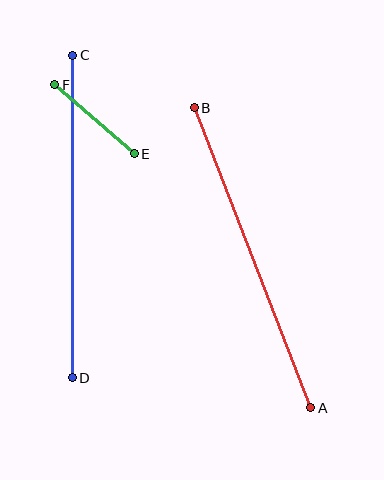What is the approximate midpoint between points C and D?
The midpoint is at approximately (73, 216) pixels.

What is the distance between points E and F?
The distance is approximately 105 pixels.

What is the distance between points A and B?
The distance is approximately 322 pixels.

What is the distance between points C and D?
The distance is approximately 322 pixels.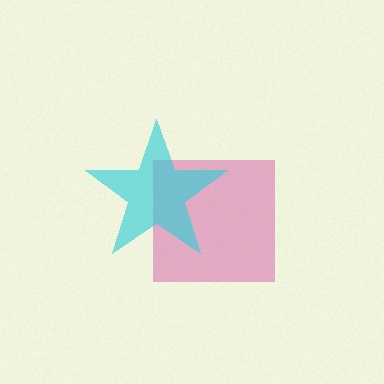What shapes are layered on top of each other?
The layered shapes are: a magenta square, a cyan star.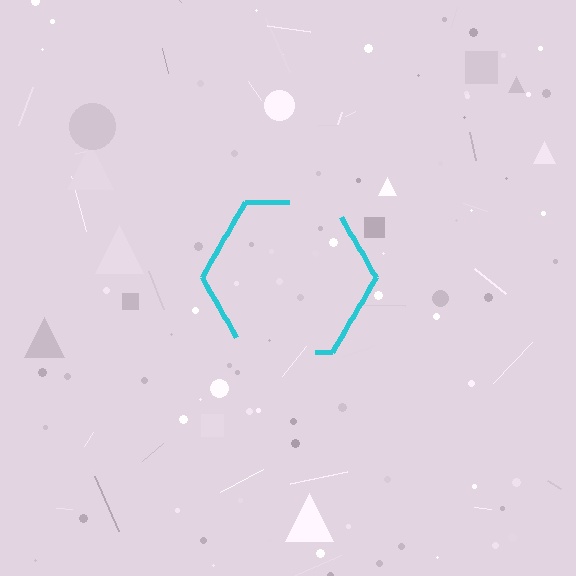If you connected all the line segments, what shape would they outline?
They would outline a hexagon.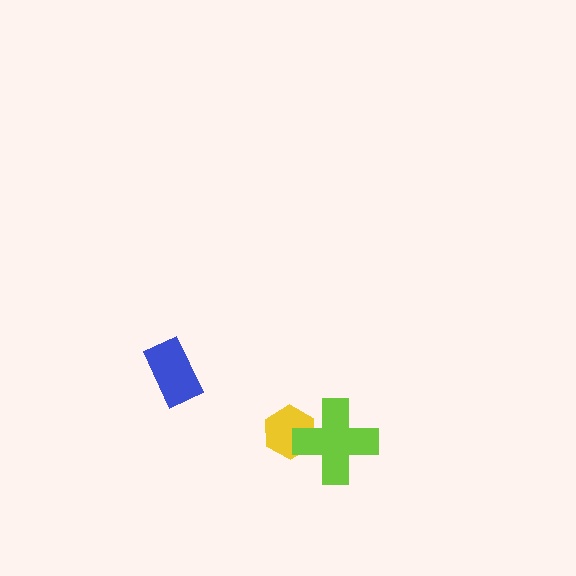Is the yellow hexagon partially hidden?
Yes, it is partially covered by another shape.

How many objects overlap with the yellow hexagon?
1 object overlaps with the yellow hexagon.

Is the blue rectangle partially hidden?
No, no other shape covers it.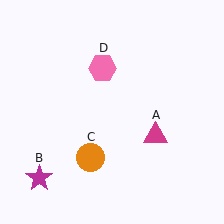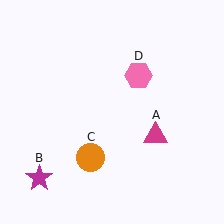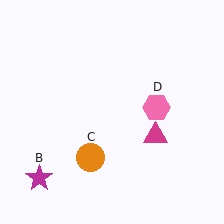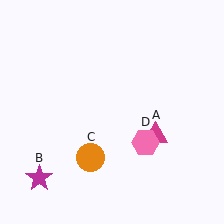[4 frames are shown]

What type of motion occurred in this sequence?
The pink hexagon (object D) rotated clockwise around the center of the scene.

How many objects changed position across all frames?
1 object changed position: pink hexagon (object D).